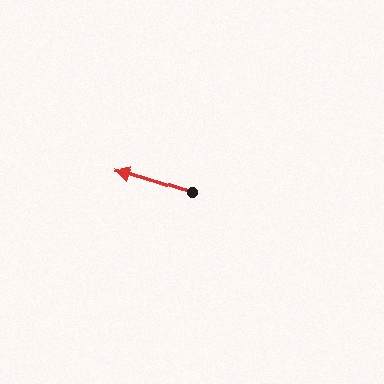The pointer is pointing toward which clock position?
Roughly 10 o'clock.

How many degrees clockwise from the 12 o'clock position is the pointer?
Approximately 287 degrees.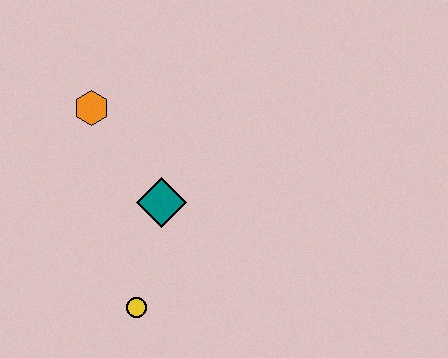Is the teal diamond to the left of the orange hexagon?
No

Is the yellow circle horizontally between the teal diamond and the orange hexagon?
Yes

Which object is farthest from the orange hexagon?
The yellow circle is farthest from the orange hexagon.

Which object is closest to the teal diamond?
The yellow circle is closest to the teal diamond.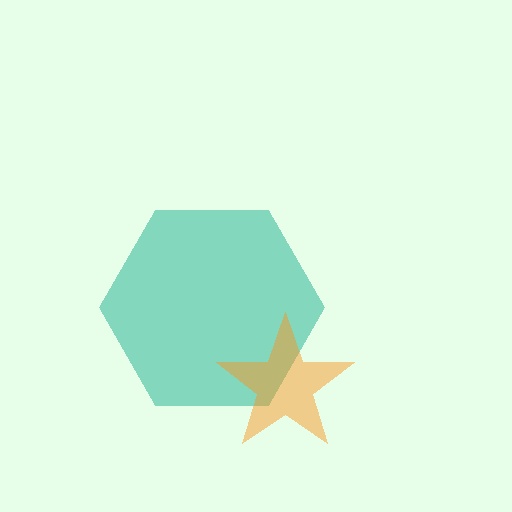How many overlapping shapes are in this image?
There are 2 overlapping shapes in the image.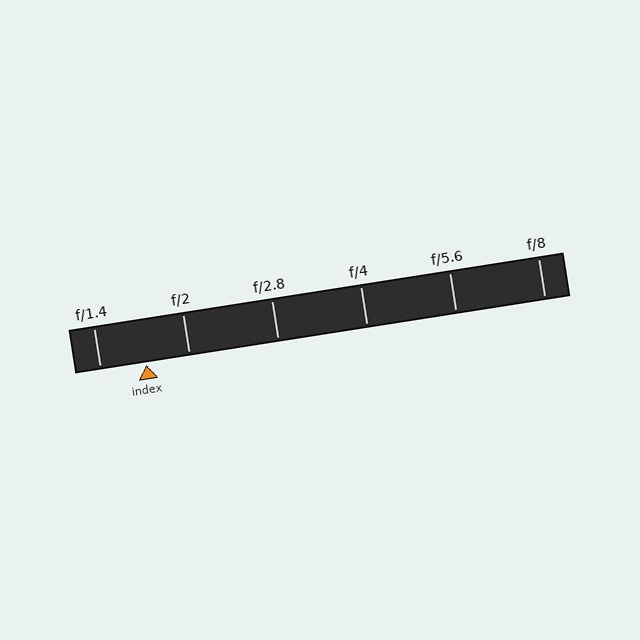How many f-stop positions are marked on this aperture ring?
There are 6 f-stop positions marked.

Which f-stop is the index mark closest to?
The index mark is closest to f/2.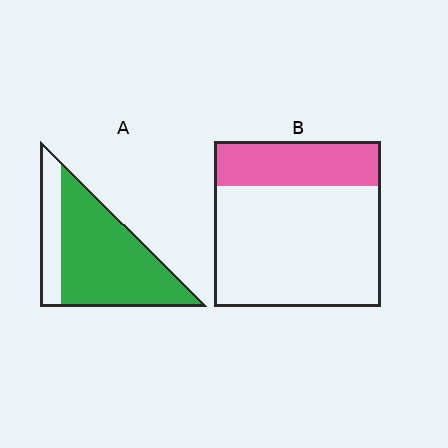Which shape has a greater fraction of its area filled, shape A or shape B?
Shape A.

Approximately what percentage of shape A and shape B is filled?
A is approximately 75% and B is approximately 25%.